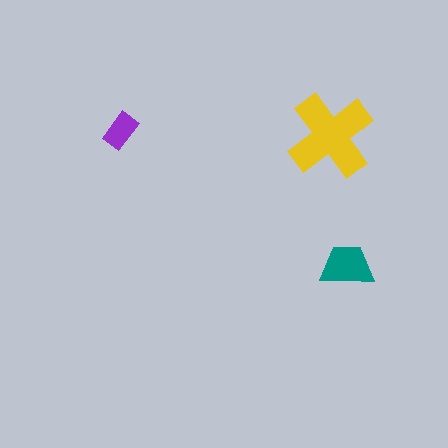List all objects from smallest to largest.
The purple rectangle, the teal trapezoid, the yellow cross.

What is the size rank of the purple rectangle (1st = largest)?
3rd.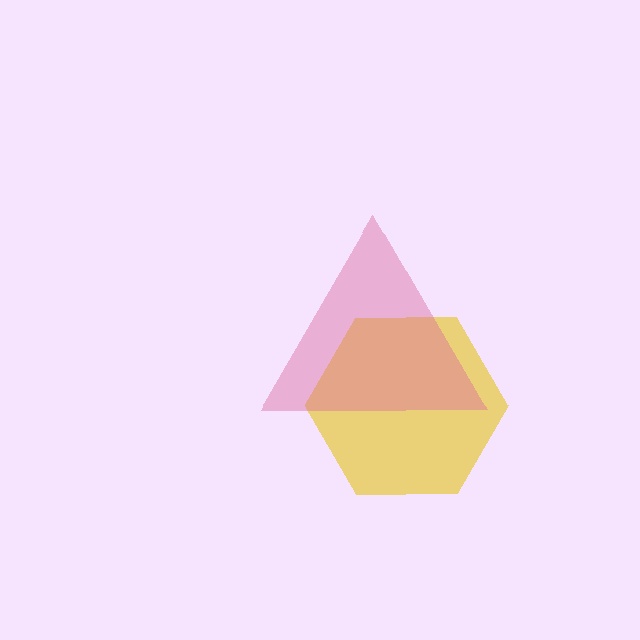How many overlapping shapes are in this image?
There are 2 overlapping shapes in the image.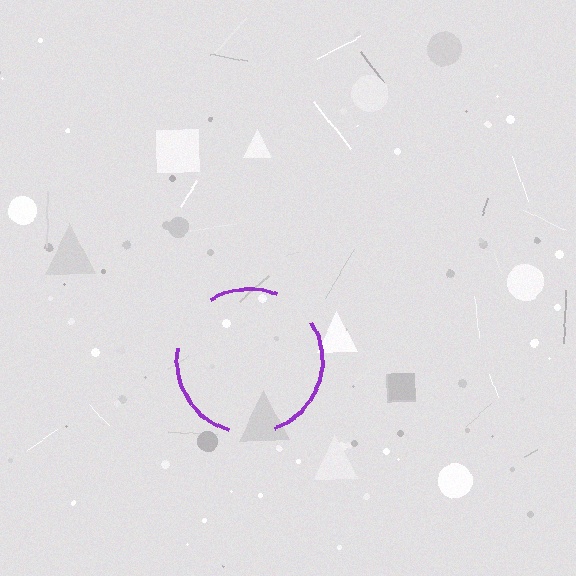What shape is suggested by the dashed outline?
The dashed outline suggests a circle.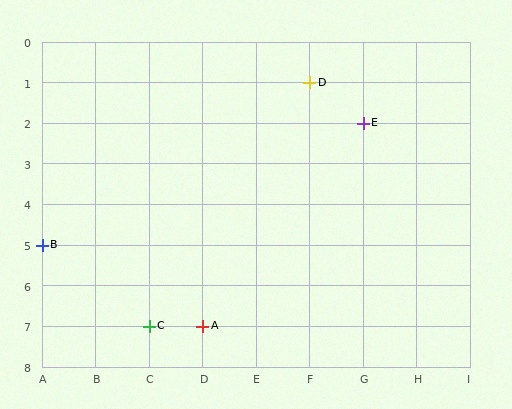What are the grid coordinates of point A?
Point A is at grid coordinates (D, 7).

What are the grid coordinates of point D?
Point D is at grid coordinates (F, 1).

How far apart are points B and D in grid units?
Points B and D are 5 columns and 4 rows apart (about 6.4 grid units diagonally).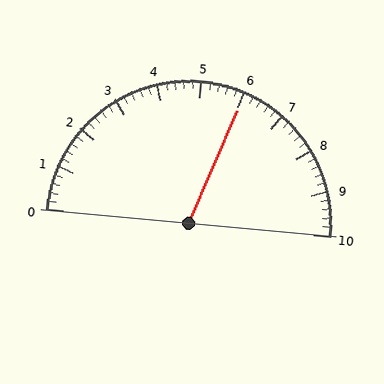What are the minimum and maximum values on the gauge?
The gauge ranges from 0 to 10.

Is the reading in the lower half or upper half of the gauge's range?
The reading is in the upper half of the range (0 to 10).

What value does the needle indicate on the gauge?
The needle indicates approximately 6.0.